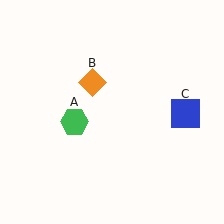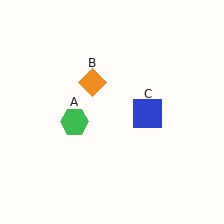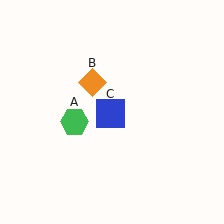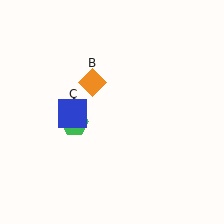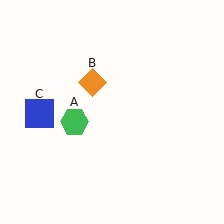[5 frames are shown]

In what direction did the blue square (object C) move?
The blue square (object C) moved left.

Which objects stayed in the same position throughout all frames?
Green hexagon (object A) and orange diamond (object B) remained stationary.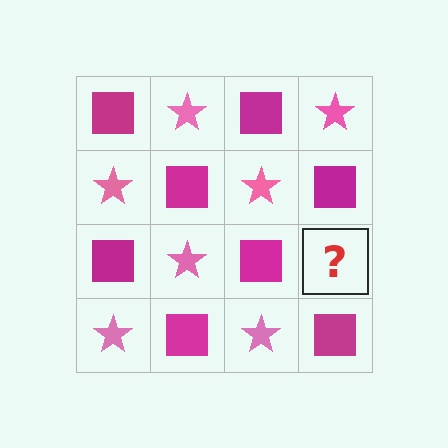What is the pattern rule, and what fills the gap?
The rule is that it alternates magenta square and pink star in a checkerboard pattern. The gap should be filled with a pink star.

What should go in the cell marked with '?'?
The missing cell should contain a pink star.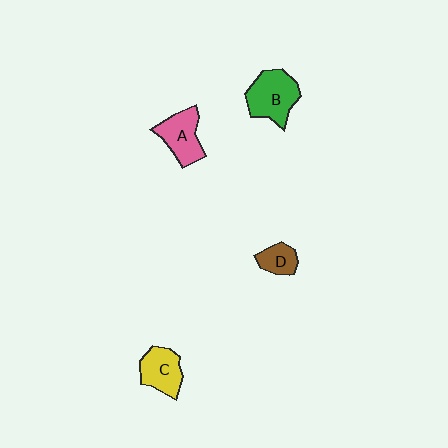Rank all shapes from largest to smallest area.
From largest to smallest: B (green), A (pink), C (yellow), D (brown).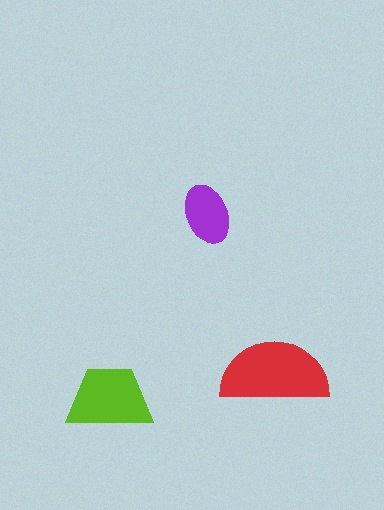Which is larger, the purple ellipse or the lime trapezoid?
The lime trapezoid.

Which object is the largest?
The red semicircle.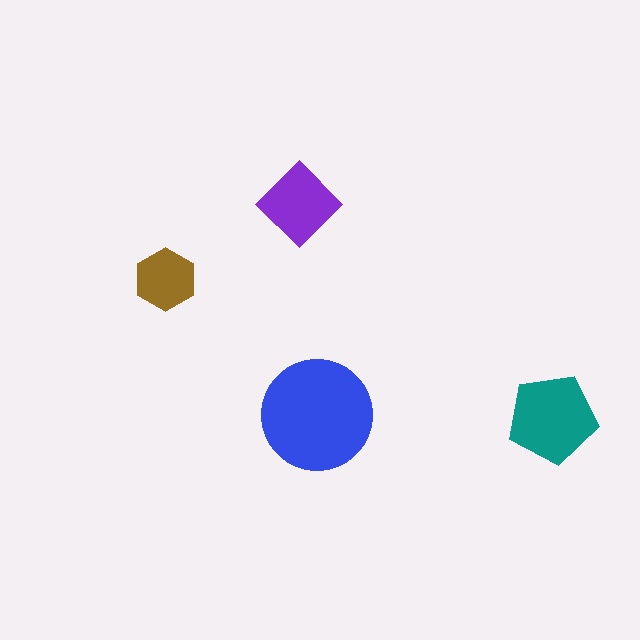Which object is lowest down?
The teal pentagon is bottommost.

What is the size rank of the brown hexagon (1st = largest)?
4th.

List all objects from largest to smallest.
The blue circle, the teal pentagon, the purple diamond, the brown hexagon.